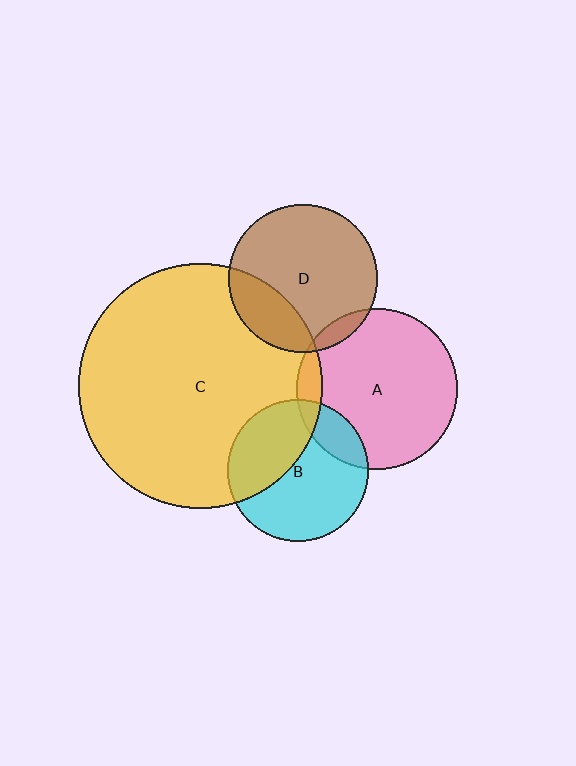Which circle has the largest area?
Circle C (yellow).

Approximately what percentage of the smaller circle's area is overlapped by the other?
Approximately 40%.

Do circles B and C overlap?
Yes.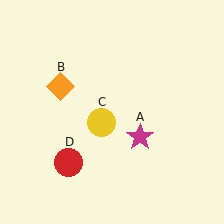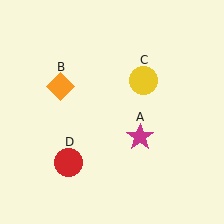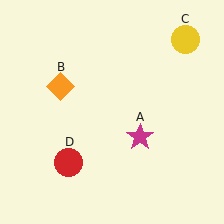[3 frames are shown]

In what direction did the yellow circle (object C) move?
The yellow circle (object C) moved up and to the right.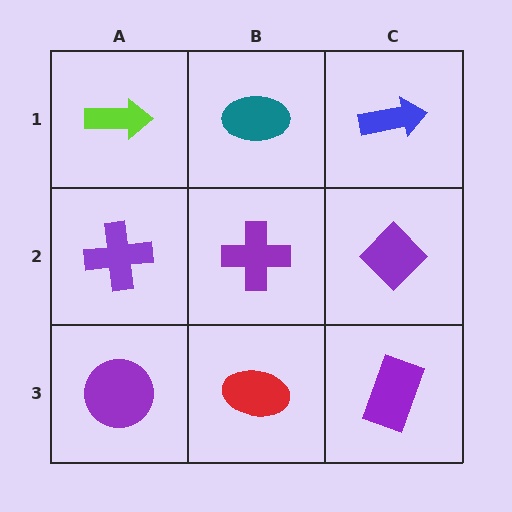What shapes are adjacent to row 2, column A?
A lime arrow (row 1, column A), a purple circle (row 3, column A), a purple cross (row 2, column B).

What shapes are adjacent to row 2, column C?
A blue arrow (row 1, column C), a purple rectangle (row 3, column C), a purple cross (row 2, column B).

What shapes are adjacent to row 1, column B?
A purple cross (row 2, column B), a lime arrow (row 1, column A), a blue arrow (row 1, column C).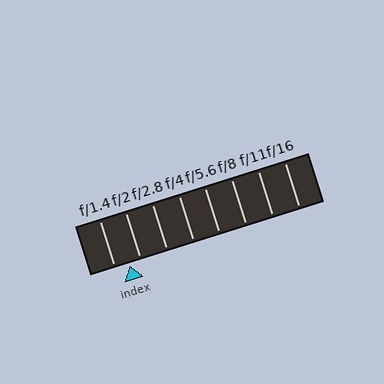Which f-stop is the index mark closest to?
The index mark is closest to f/2.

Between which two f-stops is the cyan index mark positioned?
The index mark is between f/1.4 and f/2.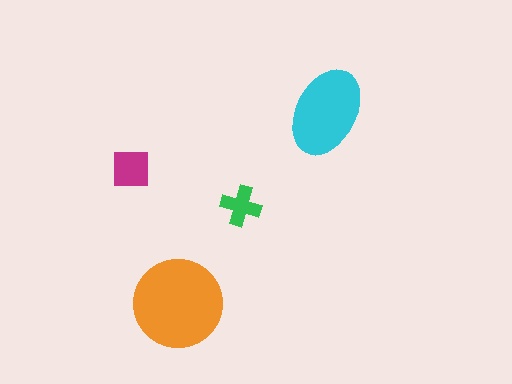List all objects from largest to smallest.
The orange circle, the cyan ellipse, the magenta square, the green cross.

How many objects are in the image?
There are 4 objects in the image.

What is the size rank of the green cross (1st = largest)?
4th.